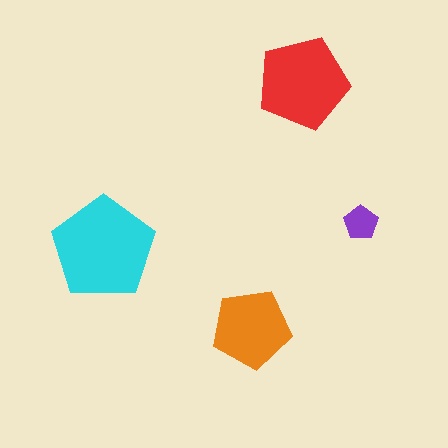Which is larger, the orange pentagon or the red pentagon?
The red one.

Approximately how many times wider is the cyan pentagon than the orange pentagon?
About 1.5 times wider.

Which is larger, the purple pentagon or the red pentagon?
The red one.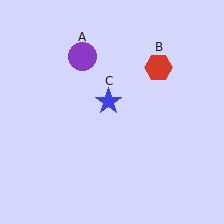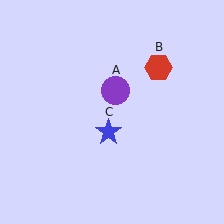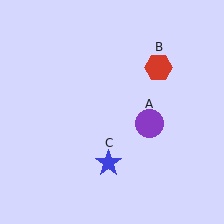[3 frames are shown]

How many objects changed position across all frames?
2 objects changed position: purple circle (object A), blue star (object C).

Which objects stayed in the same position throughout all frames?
Red hexagon (object B) remained stationary.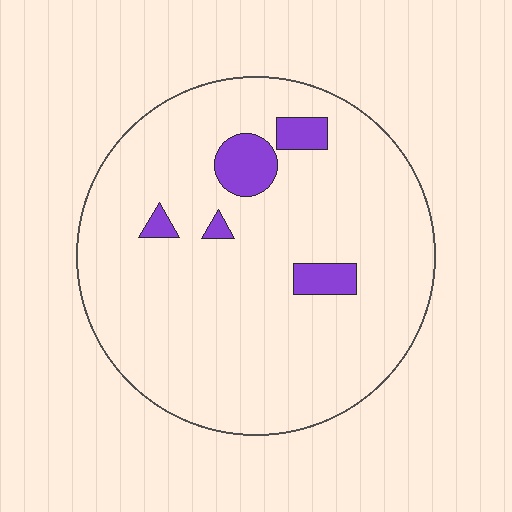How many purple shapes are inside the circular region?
5.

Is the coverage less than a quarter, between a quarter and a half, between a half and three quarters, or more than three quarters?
Less than a quarter.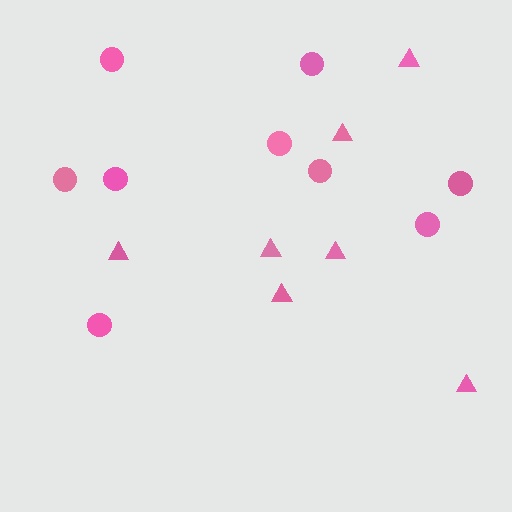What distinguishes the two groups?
There are 2 groups: one group of triangles (7) and one group of circles (9).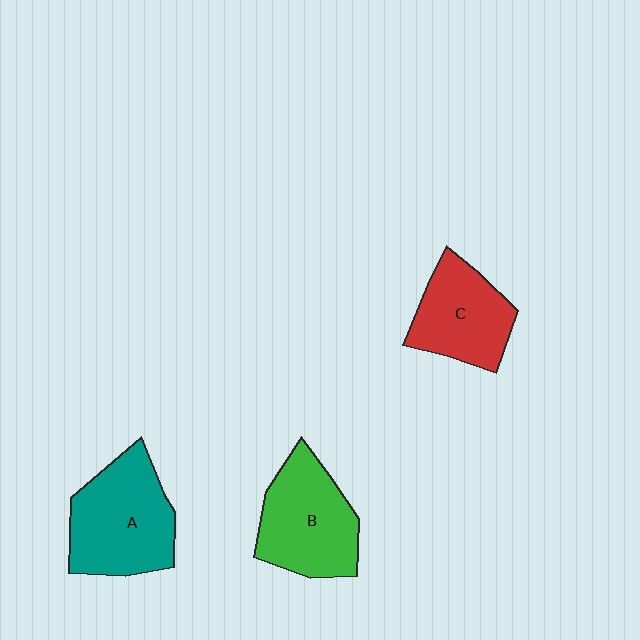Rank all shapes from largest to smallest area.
From largest to smallest: A (teal), B (green), C (red).